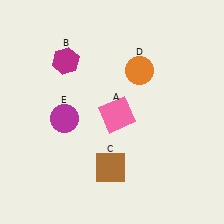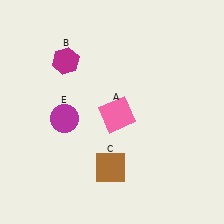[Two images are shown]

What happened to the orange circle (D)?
The orange circle (D) was removed in Image 2. It was in the top-right area of Image 1.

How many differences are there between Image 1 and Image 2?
There is 1 difference between the two images.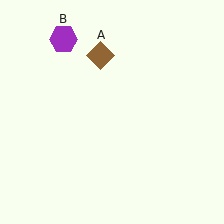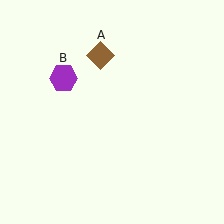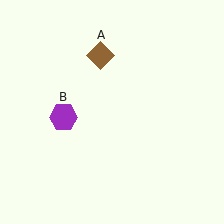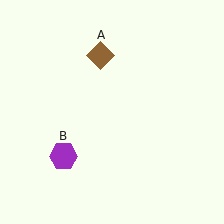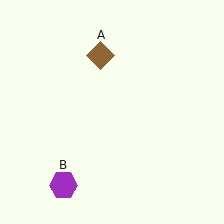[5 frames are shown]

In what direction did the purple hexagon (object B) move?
The purple hexagon (object B) moved down.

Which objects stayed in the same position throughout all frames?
Brown diamond (object A) remained stationary.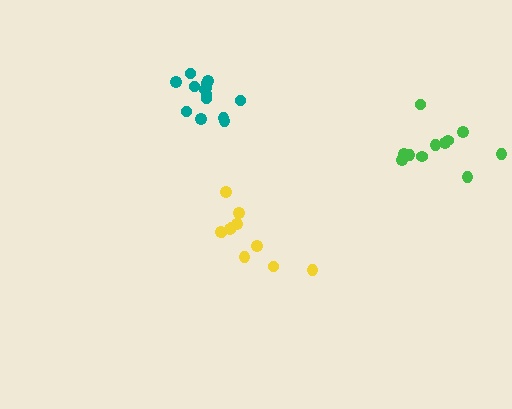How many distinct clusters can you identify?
There are 3 distinct clusters.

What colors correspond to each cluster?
The clusters are colored: green, teal, yellow.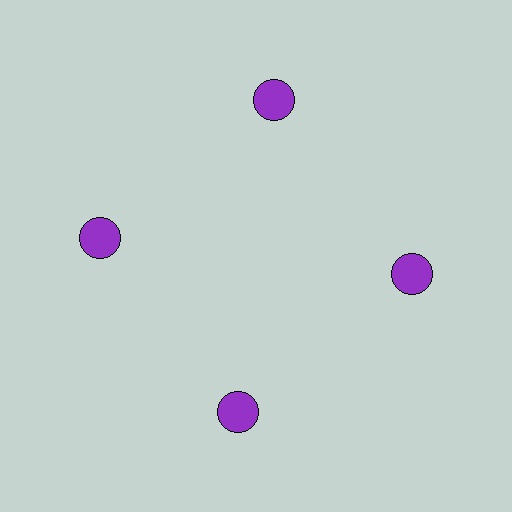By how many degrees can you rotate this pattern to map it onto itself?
The pattern maps onto itself every 90 degrees of rotation.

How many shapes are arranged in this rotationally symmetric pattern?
There are 4 shapes, arranged in 4 groups of 1.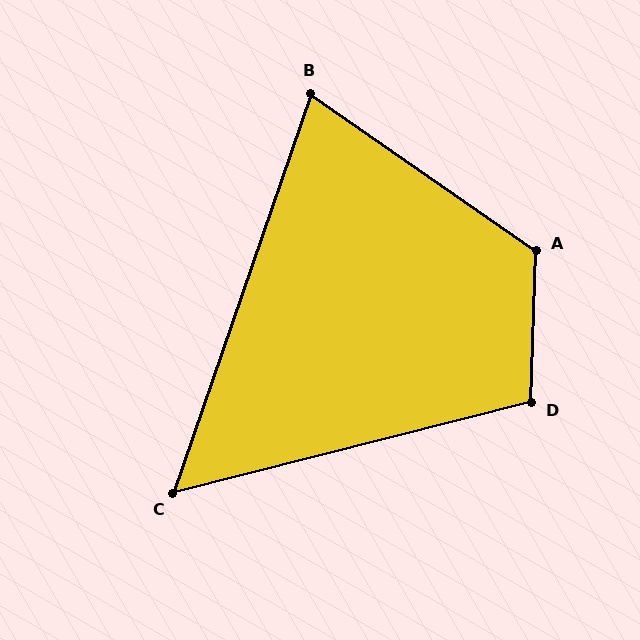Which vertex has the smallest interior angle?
C, at approximately 57 degrees.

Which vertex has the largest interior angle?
A, at approximately 123 degrees.